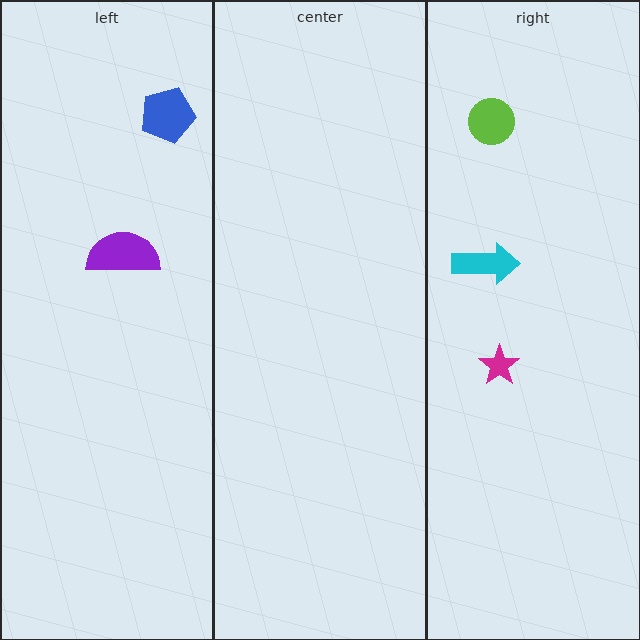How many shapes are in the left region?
2.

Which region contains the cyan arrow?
The right region.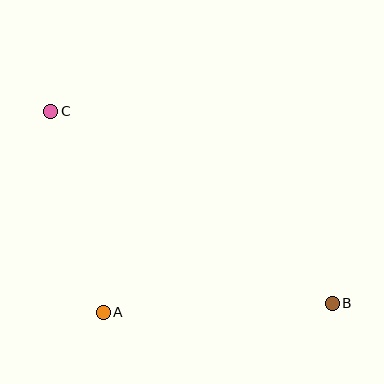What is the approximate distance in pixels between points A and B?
The distance between A and B is approximately 229 pixels.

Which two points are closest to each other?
Points A and C are closest to each other.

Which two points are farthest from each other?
Points B and C are farthest from each other.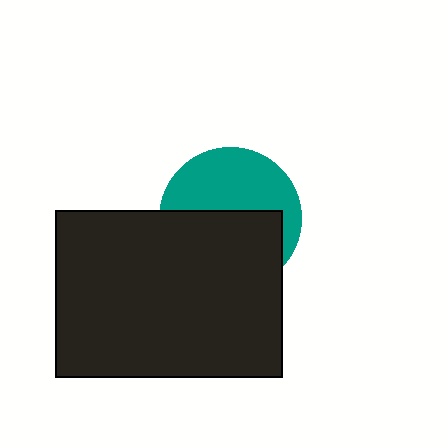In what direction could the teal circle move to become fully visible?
The teal circle could move up. That would shift it out from behind the black rectangle entirely.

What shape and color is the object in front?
The object in front is a black rectangle.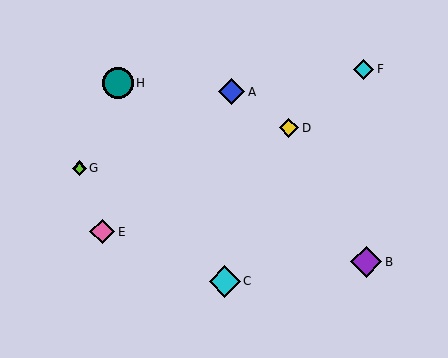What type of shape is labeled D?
Shape D is a yellow diamond.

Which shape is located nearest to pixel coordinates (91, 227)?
The pink diamond (labeled E) at (102, 232) is nearest to that location.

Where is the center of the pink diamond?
The center of the pink diamond is at (102, 232).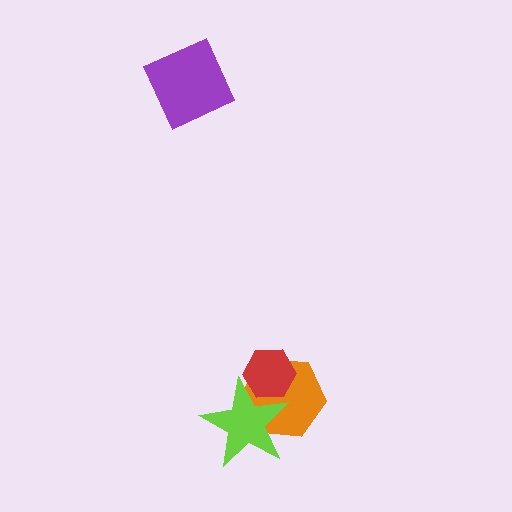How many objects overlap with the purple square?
0 objects overlap with the purple square.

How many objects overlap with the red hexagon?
2 objects overlap with the red hexagon.